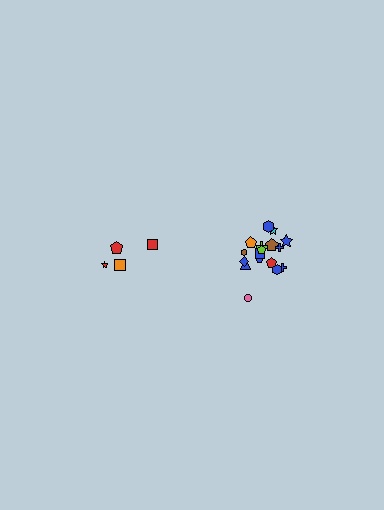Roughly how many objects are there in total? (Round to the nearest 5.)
Roughly 20 objects in total.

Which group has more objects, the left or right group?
The right group.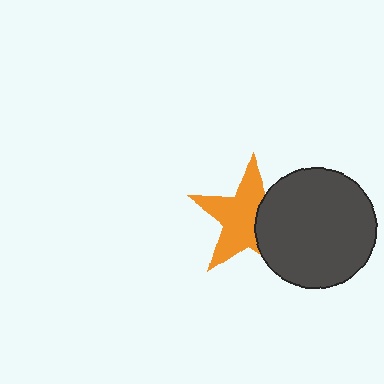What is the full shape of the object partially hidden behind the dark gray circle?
The partially hidden object is an orange star.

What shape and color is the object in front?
The object in front is a dark gray circle.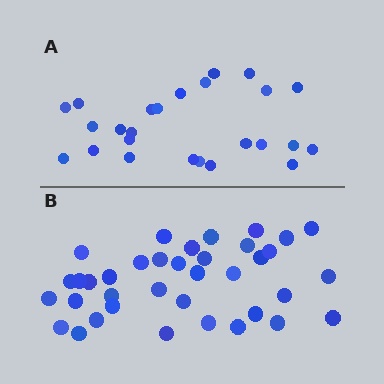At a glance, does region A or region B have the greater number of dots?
Region B (the bottom region) has more dots.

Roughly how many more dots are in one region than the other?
Region B has roughly 12 or so more dots than region A.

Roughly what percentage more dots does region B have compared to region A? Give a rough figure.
About 50% more.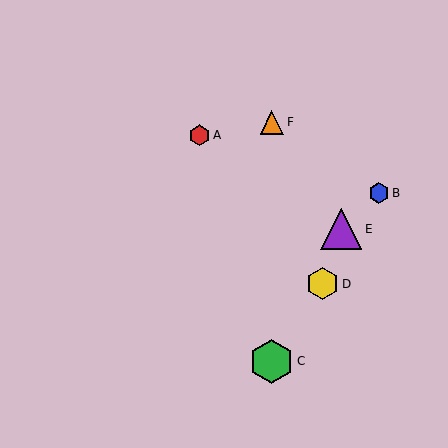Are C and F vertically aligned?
Yes, both are at x≈272.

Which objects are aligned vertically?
Objects C, F are aligned vertically.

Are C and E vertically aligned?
No, C is at x≈272 and E is at x≈341.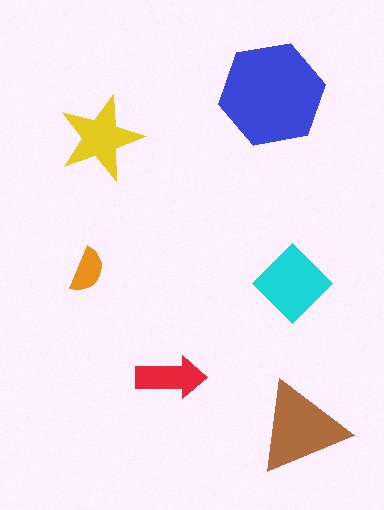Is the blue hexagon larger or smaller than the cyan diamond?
Larger.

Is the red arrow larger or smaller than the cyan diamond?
Smaller.